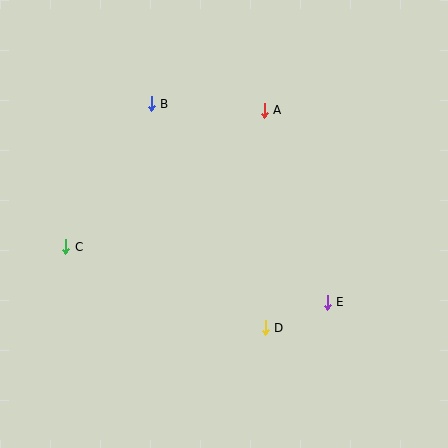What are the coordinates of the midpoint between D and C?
The midpoint between D and C is at (166, 287).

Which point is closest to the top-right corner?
Point A is closest to the top-right corner.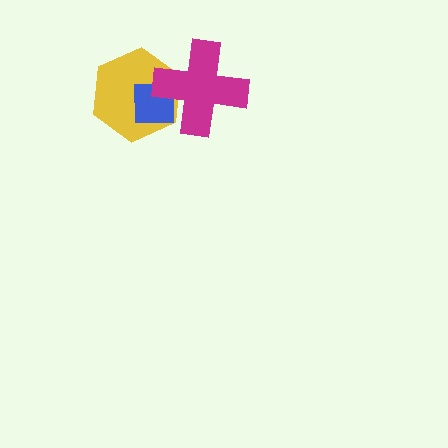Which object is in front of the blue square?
The magenta cross is in front of the blue square.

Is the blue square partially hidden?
Yes, it is partially covered by another shape.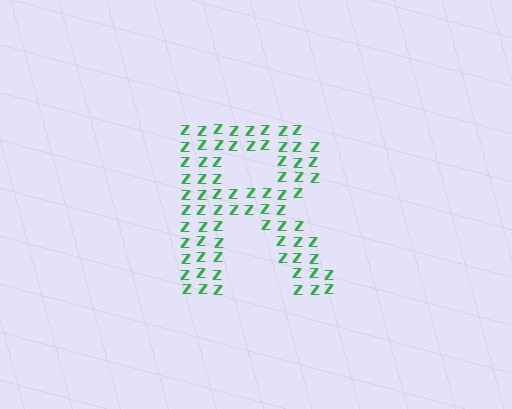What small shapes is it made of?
It is made of small letter Z's.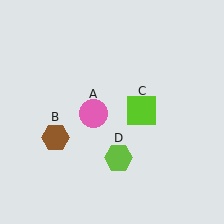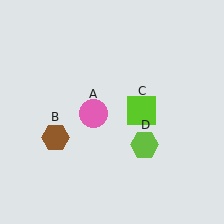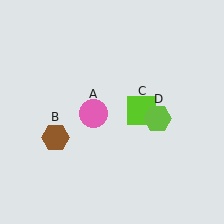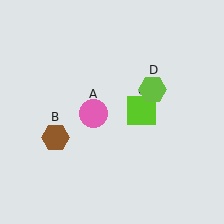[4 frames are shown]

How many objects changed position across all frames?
1 object changed position: lime hexagon (object D).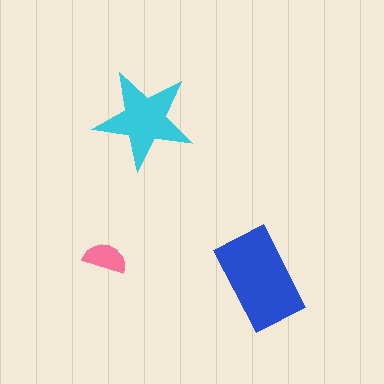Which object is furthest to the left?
The pink semicircle is leftmost.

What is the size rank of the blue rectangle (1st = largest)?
1st.